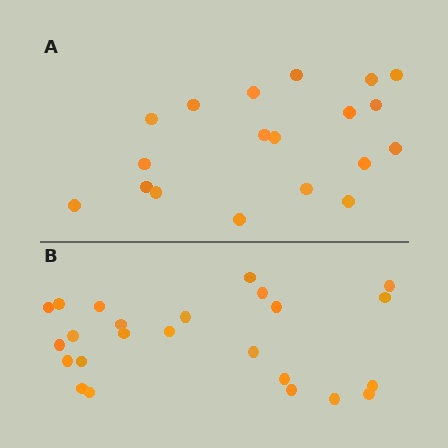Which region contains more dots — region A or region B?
Region B (the bottom region) has more dots.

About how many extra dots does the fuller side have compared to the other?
Region B has about 5 more dots than region A.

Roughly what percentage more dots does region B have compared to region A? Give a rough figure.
About 25% more.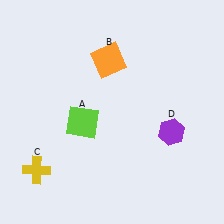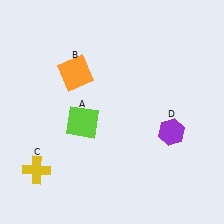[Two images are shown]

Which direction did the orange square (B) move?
The orange square (B) moved left.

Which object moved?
The orange square (B) moved left.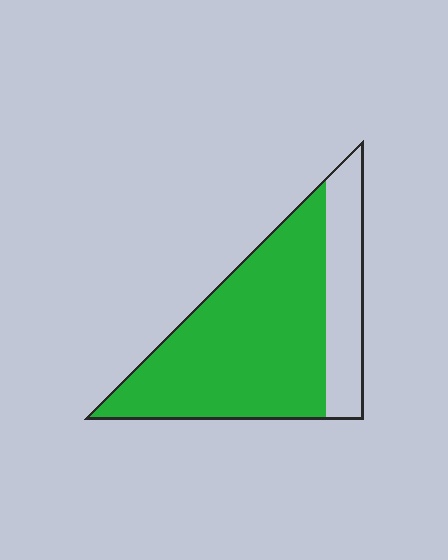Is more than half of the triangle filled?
Yes.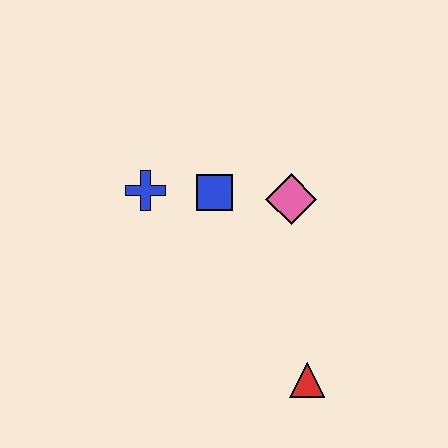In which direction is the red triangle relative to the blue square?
The red triangle is below the blue square.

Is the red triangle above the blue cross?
No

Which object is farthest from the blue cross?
The red triangle is farthest from the blue cross.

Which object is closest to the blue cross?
The blue square is closest to the blue cross.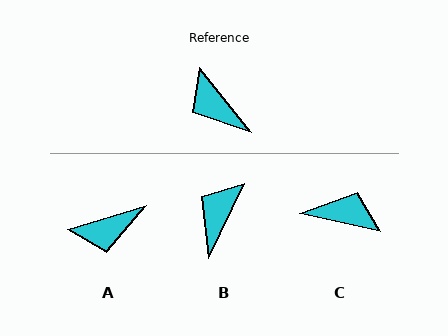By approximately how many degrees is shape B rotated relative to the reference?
Approximately 64 degrees clockwise.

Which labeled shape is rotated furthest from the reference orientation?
C, about 141 degrees away.